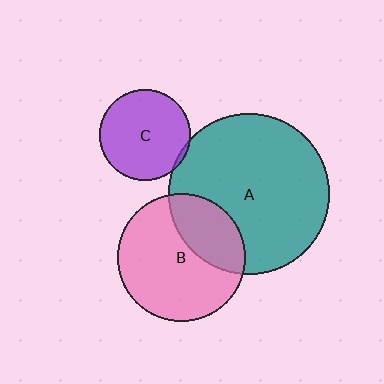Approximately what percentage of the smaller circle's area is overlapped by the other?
Approximately 30%.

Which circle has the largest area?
Circle A (teal).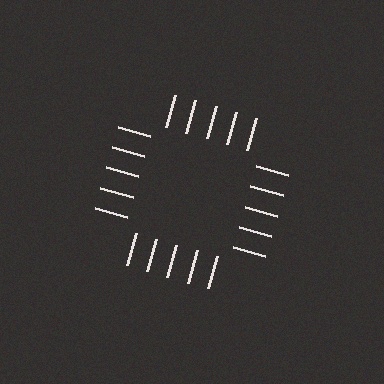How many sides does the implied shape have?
4 sides — the line-ends trace a square.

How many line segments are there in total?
20 — 5 along each of the 4 edges.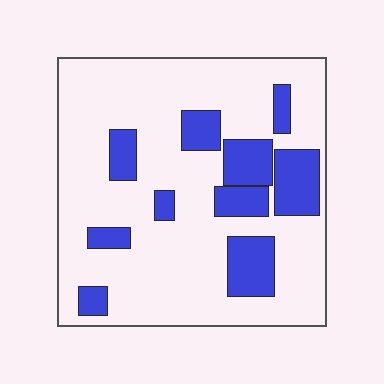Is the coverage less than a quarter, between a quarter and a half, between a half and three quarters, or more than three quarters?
Less than a quarter.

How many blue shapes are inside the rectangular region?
10.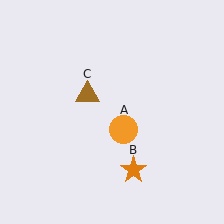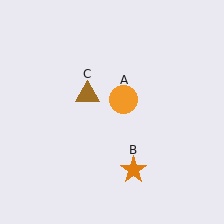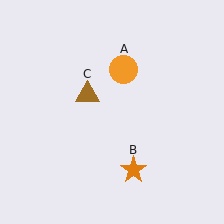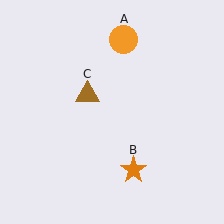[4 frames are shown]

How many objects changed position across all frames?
1 object changed position: orange circle (object A).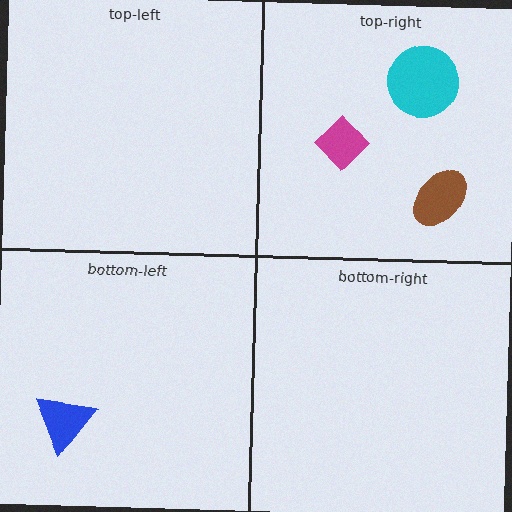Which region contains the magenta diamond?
The top-right region.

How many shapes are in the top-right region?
3.